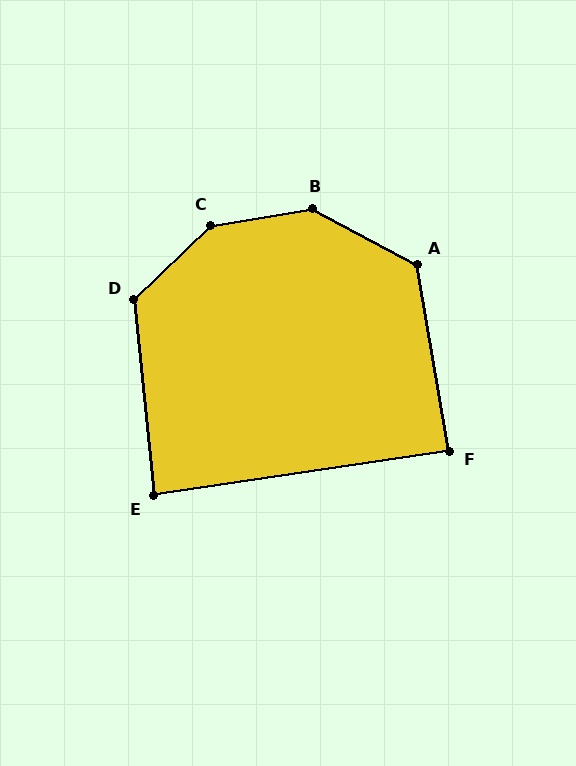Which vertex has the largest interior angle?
C, at approximately 145 degrees.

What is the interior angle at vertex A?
Approximately 127 degrees (obtuse).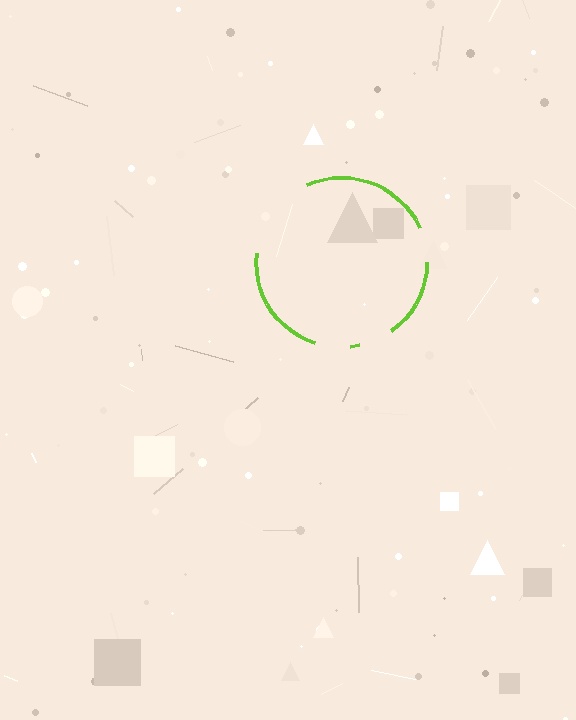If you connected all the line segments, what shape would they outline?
They would outline a circle.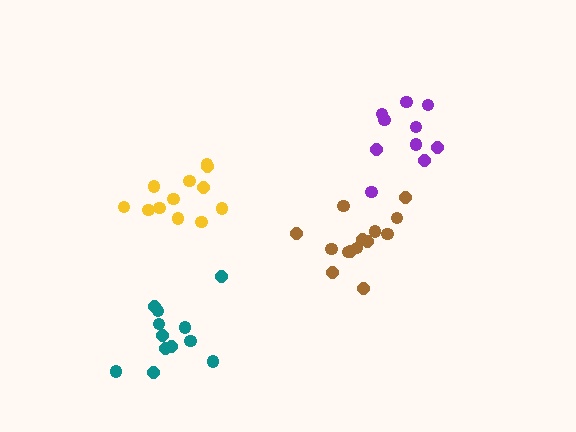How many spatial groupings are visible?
There are 4 spatial groupings.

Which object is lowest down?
The teal cluster is bottommost.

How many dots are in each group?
Group 1: 12 dots, Group 2: 12 dots, Group 3: 15 dots, Group 4: 10 dots (49 total).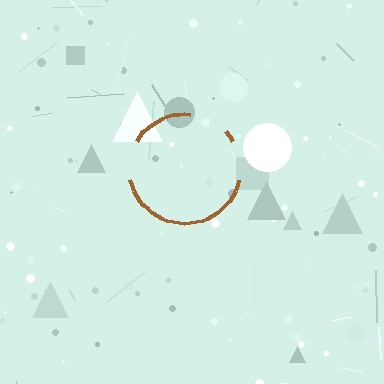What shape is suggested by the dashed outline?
The dashed outline suggests a circle.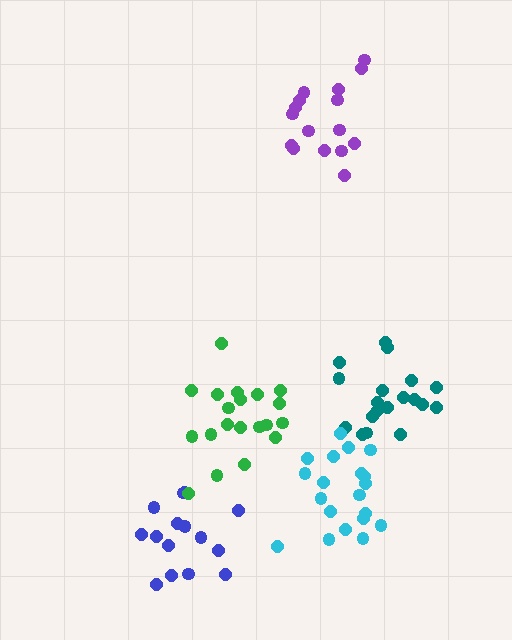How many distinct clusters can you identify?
There are 5 distinct clusters.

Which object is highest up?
The purple cluster is topmost.